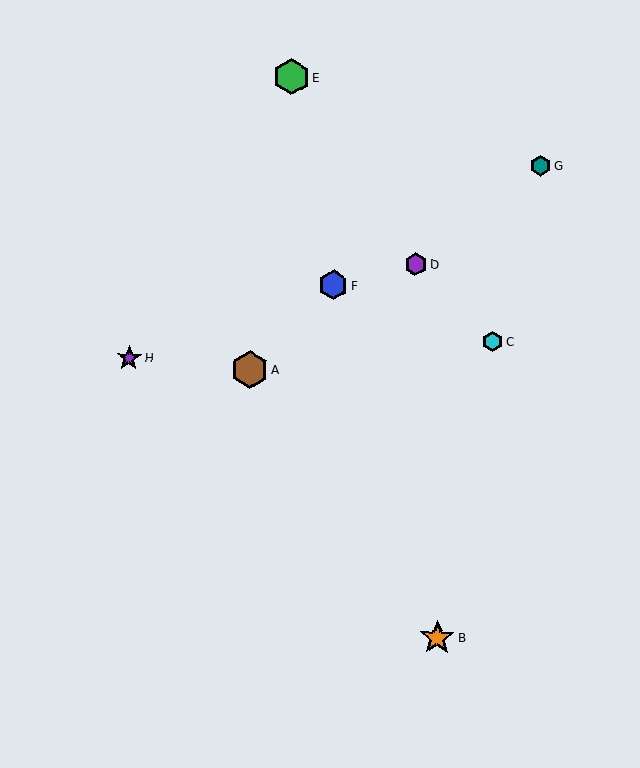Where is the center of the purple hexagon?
The center of the purple hexagon is at (416, 264).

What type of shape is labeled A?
Shape A is a brown hexagon.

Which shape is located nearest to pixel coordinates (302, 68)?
The green hexagon (labeled E) at (291, 77) is nearest to that location.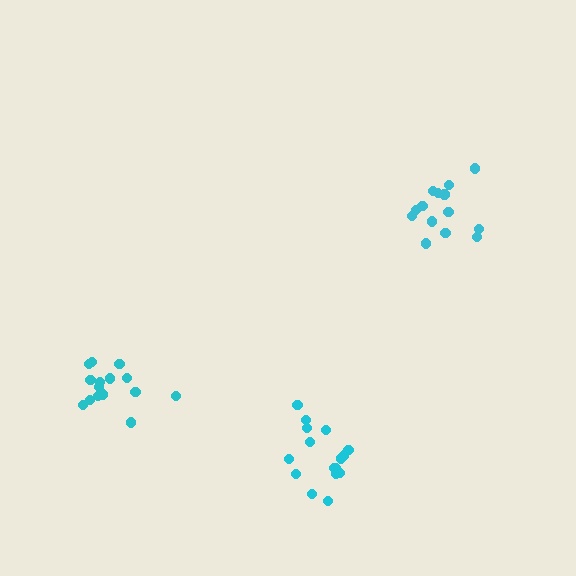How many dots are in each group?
Group 1: 14 dots, Group 2: 15 dots, Group 3: 16 dots (45 total).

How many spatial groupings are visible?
There are 3 spatial groupings.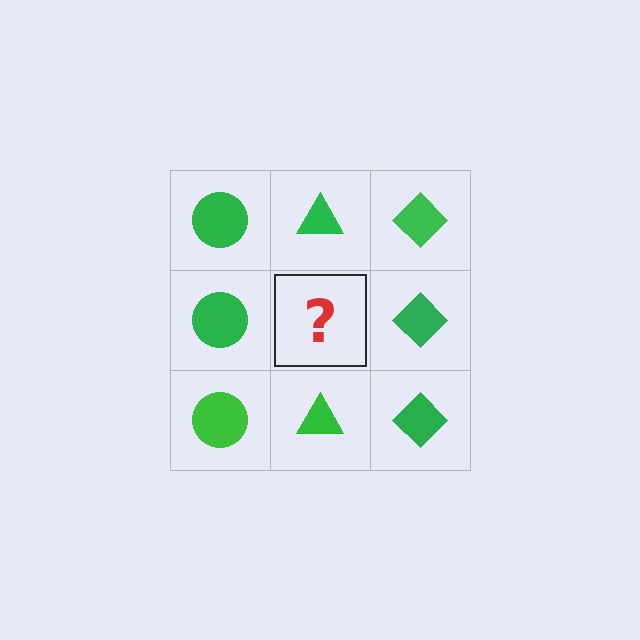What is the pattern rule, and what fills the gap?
The rule is that each column has a consistent shape. The gap should be filled with a green triangle.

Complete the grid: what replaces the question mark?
The question mark should be replaced with a green triangle.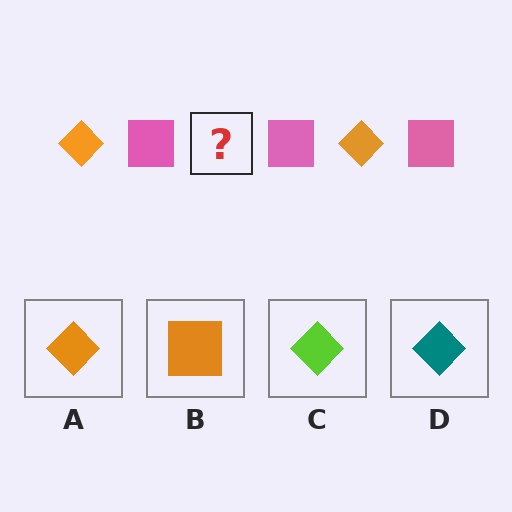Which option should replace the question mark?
Option A.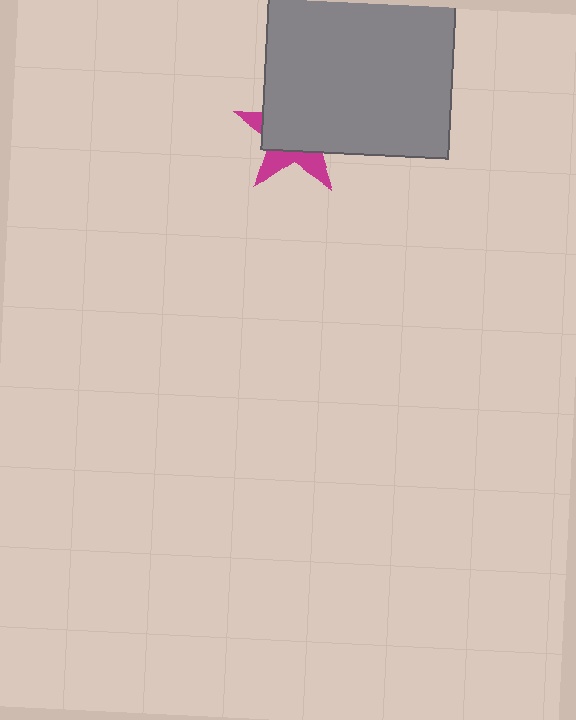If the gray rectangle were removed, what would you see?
You would see the complete magenta star.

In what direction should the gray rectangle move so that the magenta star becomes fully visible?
The gray rectangle should move toward the upper-right. That is the shortest direction to clear the overlap and leave the magenta star fully visible.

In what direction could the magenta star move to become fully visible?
The magenta star could move toward the lower-left. That would shift it out from behind the gray rectangle entirely.